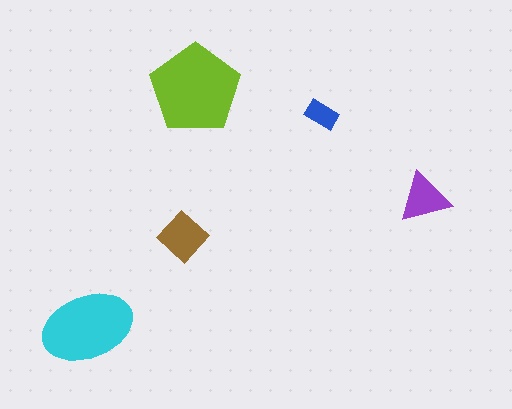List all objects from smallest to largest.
The blue rectangle, the purple triangle, the brown diamond, the cyan ellipse, the lime pentagon.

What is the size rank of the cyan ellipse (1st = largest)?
2nd.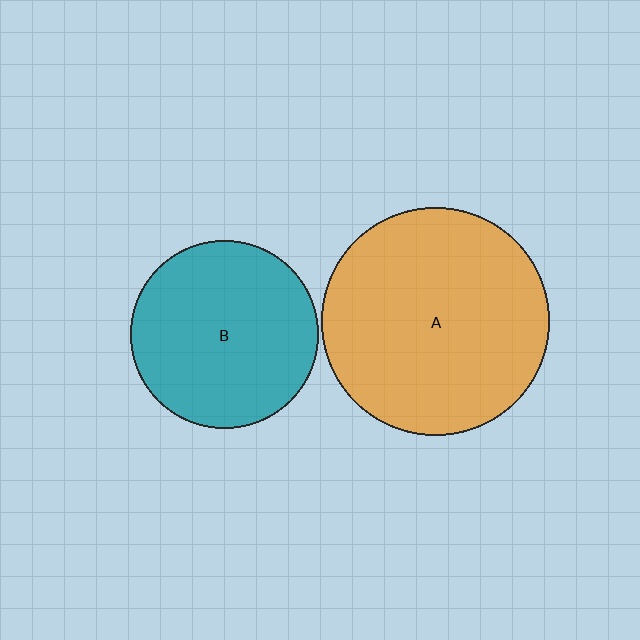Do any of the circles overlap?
No, none of the circles overlap.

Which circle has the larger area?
Circle A (orange).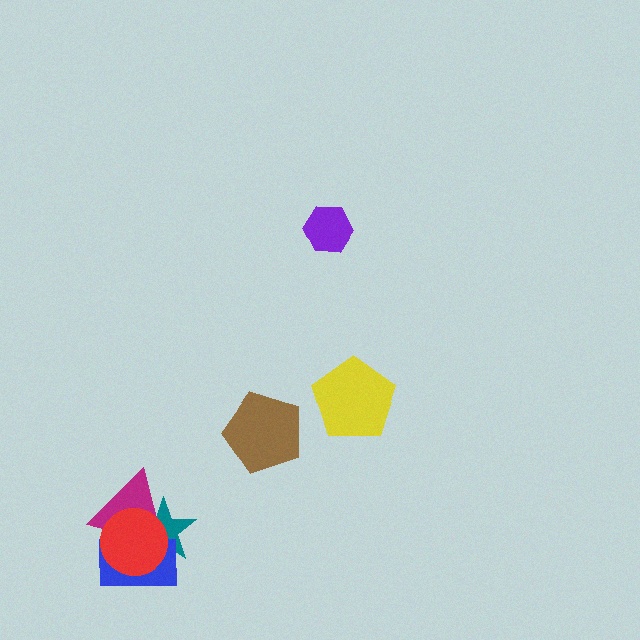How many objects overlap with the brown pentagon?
0 objects overlap with the brown pentagon.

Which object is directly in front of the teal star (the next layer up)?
The blue rectangle is directly in front of the teal star.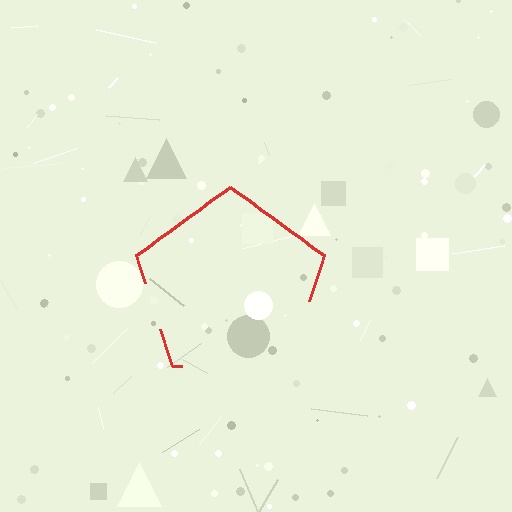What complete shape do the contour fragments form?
The contour fragments form a pentagon.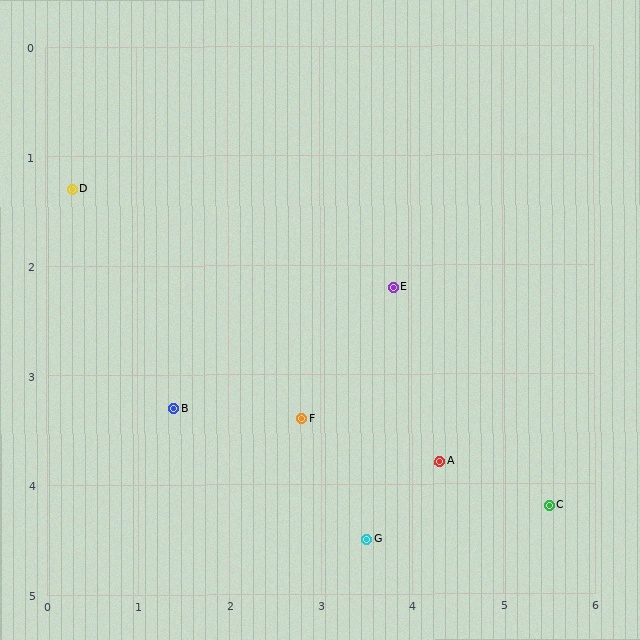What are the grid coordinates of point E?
Point E is at approximately (3.8, 2.2).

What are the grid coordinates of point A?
Point A is at approximately (4.3, 3.8).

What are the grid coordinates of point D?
Point D is at approximately (0.3, 1.3).